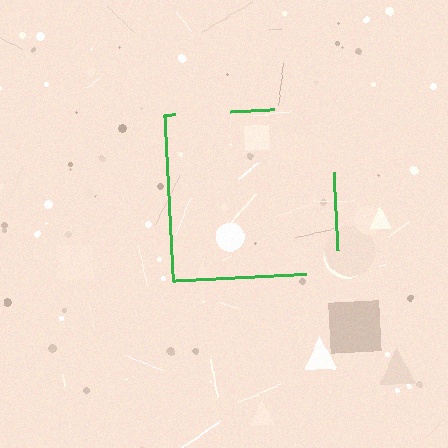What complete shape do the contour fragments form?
The contour fragments form a square.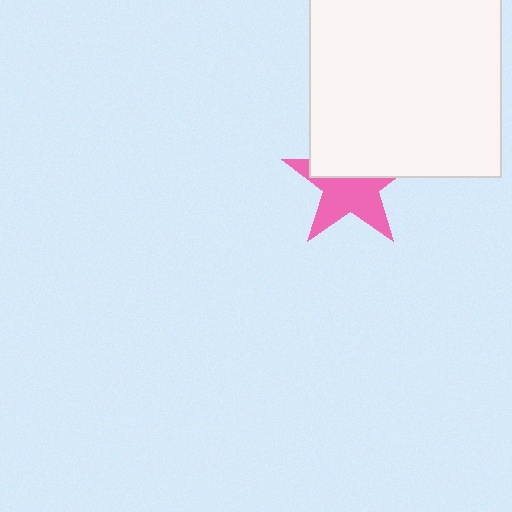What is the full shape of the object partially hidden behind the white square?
The partially hidden object is a pink star.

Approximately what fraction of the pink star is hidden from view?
Roughly 43% of the pink star is hidden behind the white square.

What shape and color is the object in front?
The object in front is a white square.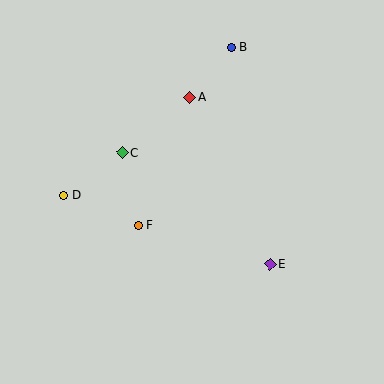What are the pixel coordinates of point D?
Point D is at (63, 196).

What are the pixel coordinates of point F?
Point F is at (138, 225).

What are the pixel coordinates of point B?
Point B is at (231, 48).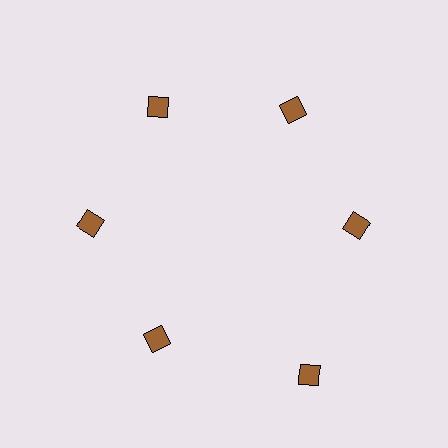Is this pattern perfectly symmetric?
No. The 6 brown diamonds are arranged in a ring, but one element near the 5 o'clock position is pushed outward from the center, breaking the 6-fold rotational symmetry.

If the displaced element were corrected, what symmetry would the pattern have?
It would have 6-fold rotational symmetry — the pattern would map onto itself every 60 degrees.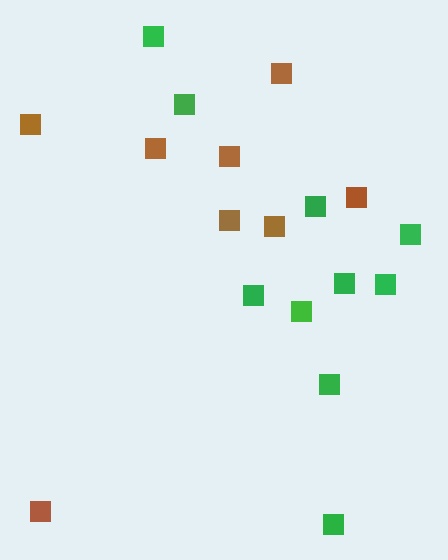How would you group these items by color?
There are 2 groups: one group of brown squares (8) and one group of green squares (10).